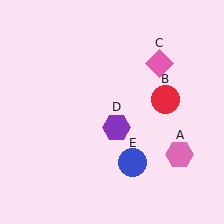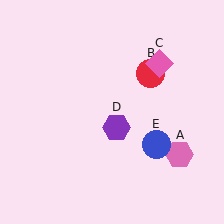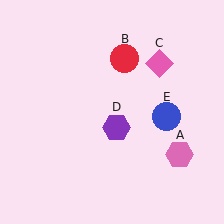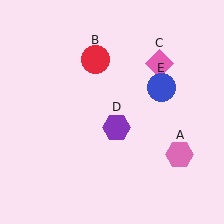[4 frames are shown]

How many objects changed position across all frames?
2 objects changed position: red circle (object B), blue circle (object E).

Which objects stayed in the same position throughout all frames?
Pink hexagon (object A) and pink diamond (object C) and purple hexagon (object D) remained stationary.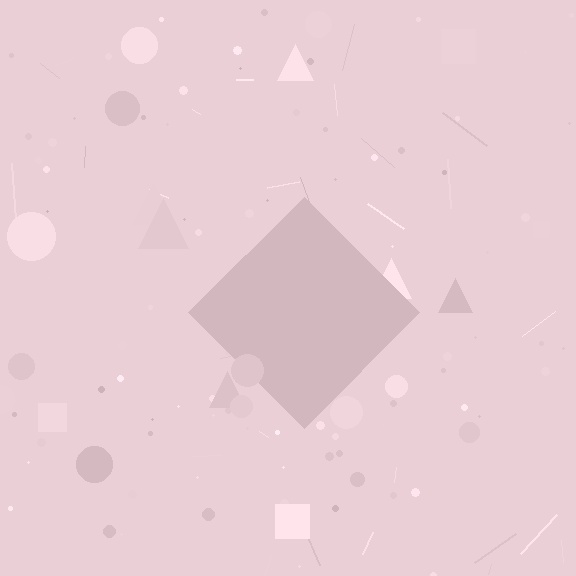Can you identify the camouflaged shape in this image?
The camouflaged shape is a diamond.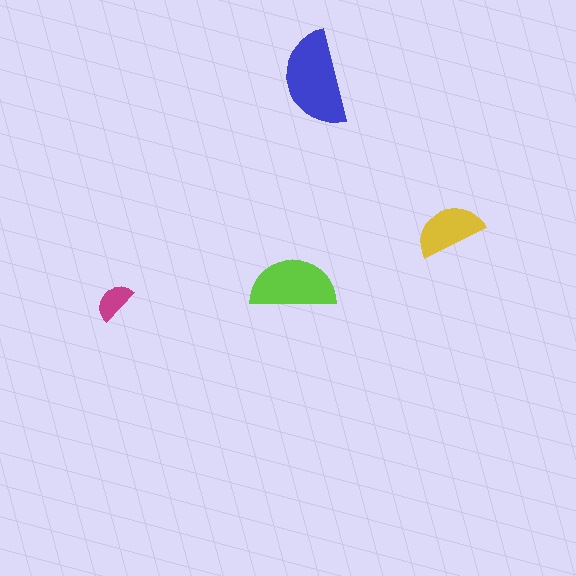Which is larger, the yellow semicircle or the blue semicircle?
The blue one.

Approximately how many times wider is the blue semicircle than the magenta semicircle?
About 2.5 times wider.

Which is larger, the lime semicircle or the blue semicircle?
The blue one.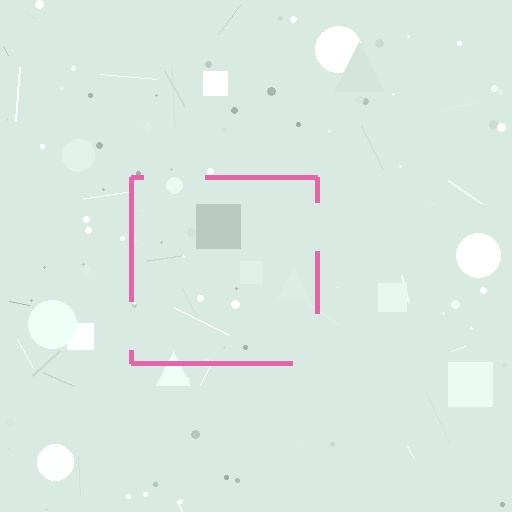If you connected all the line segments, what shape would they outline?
They would outline a square.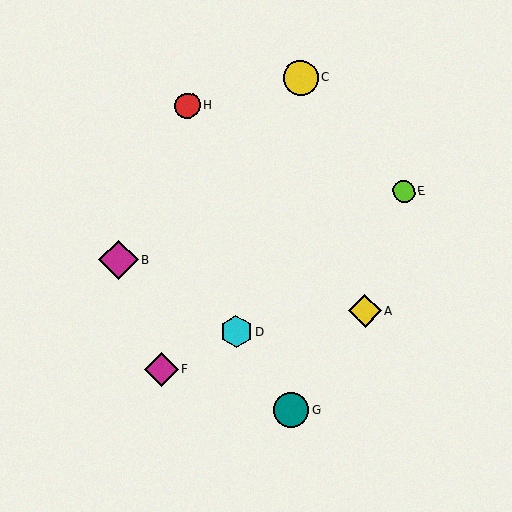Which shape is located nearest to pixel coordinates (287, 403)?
The teal circle (labeled G) at (291, 410) is nearest to that location.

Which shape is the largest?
The magenta diamond (labeled B) is the largest.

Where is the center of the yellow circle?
The center of the yellow circle is at (301, 78).